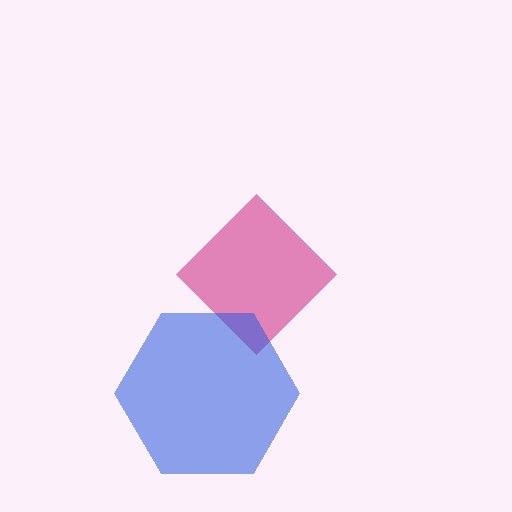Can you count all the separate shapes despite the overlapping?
Yes, there are 2 separate shapes.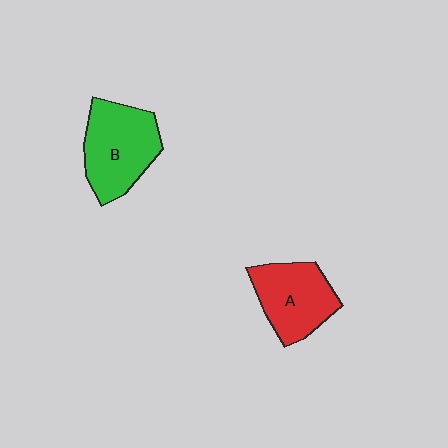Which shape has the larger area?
Shape B (green).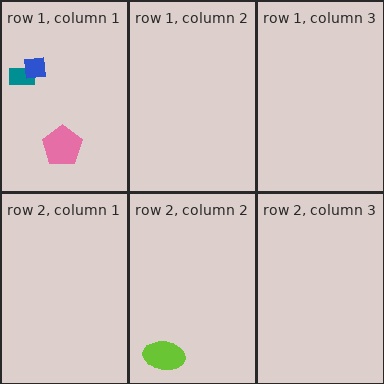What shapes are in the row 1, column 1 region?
The teal rectangle, the pink pentagon, the blue square.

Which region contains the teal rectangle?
The row 1, column 1 region.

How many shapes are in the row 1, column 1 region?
3.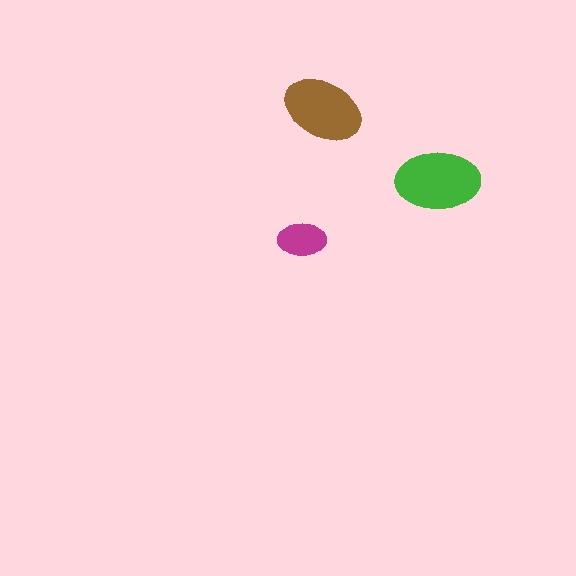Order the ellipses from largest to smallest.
the green one, the brown one, the magenta one.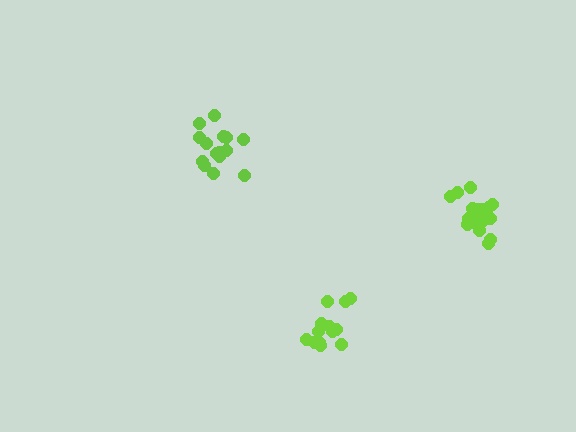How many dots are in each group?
Group 1: 14 dots, Group 2: 15 dots, Group 3: 17 dots (46 total).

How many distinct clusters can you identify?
There are 3 distinct clusters.